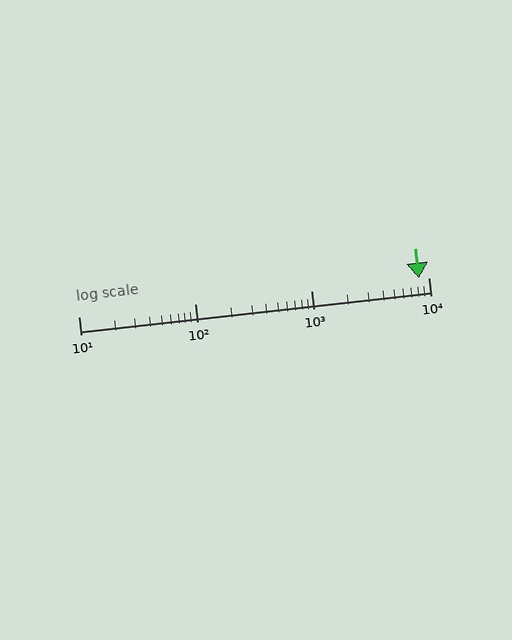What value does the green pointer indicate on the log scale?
The pointer indicates approximately 8300.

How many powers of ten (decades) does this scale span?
The scale spans 3 decades, from 10 to 10000.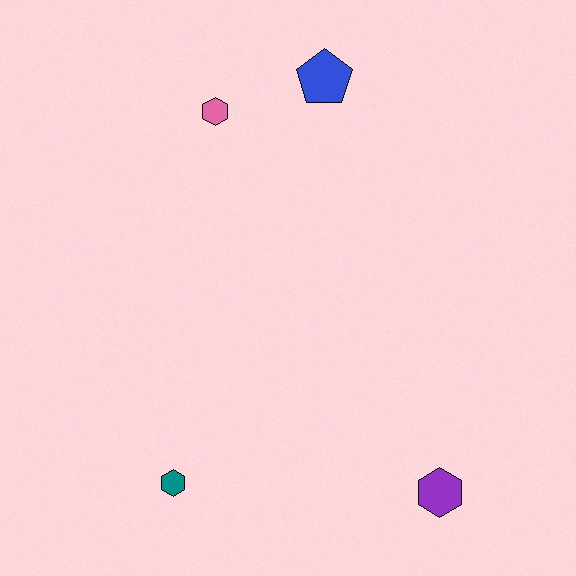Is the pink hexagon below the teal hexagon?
No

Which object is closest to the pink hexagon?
The blue pentagon is closest to the pink hexagon.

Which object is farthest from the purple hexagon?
The pink hexagon is farthest from the purple hexagon.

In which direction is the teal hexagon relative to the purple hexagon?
The teal hexagon is to the left of the purple hexagon.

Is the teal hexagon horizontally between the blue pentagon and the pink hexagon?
No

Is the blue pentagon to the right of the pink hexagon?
Yes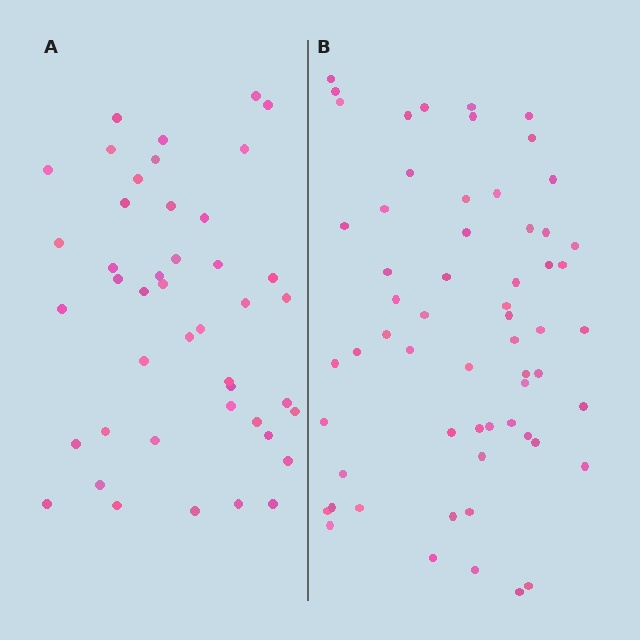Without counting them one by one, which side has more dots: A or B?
Region B (the right region) has more dots.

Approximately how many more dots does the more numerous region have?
Region B has approximately 15 more dots than region A.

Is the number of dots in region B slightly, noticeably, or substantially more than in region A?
Region B has noticeably more, but not dramatically so. The ratio is roughly 1.4 to 1.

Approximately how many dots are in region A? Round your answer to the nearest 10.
About 40 dots. (The exact count is 44, which rounds to 40.)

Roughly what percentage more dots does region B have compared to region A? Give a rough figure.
About 35% more.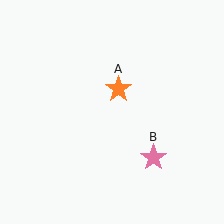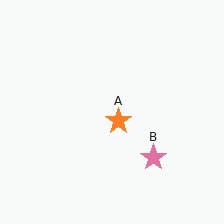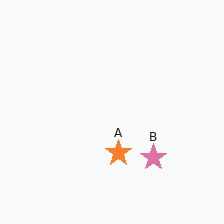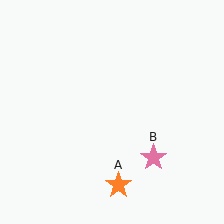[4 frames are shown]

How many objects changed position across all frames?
1 object changed position: orange star (object A).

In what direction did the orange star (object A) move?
The orange star (object A) moved down.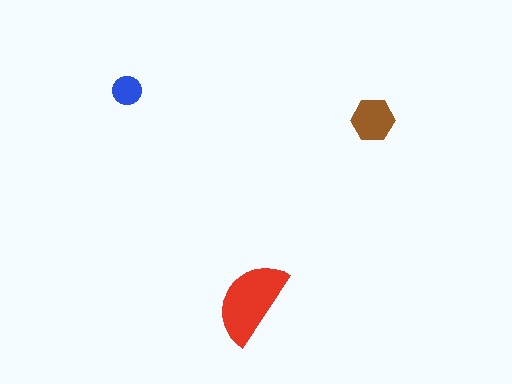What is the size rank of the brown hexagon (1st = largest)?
2nd.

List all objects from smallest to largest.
The blue circle, the brown hexagon, the red semicircle.